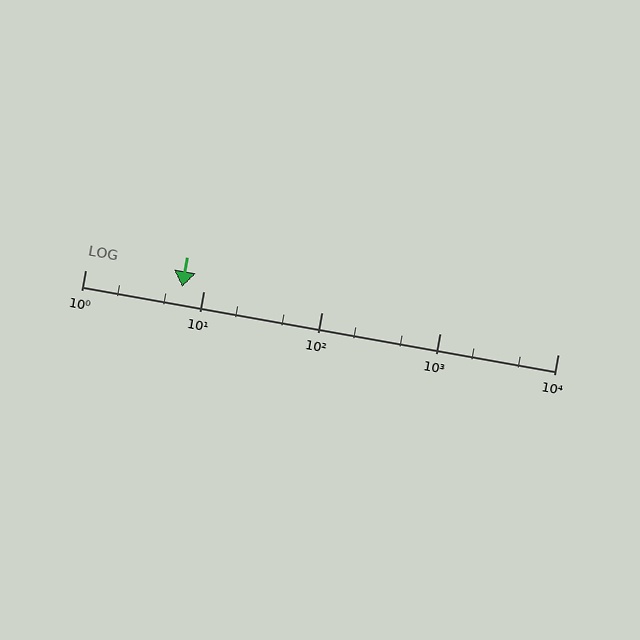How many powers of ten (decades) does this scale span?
The scale spans 4 decades, from 1 to 10000.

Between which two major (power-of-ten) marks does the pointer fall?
The pointer is between 1 and 10.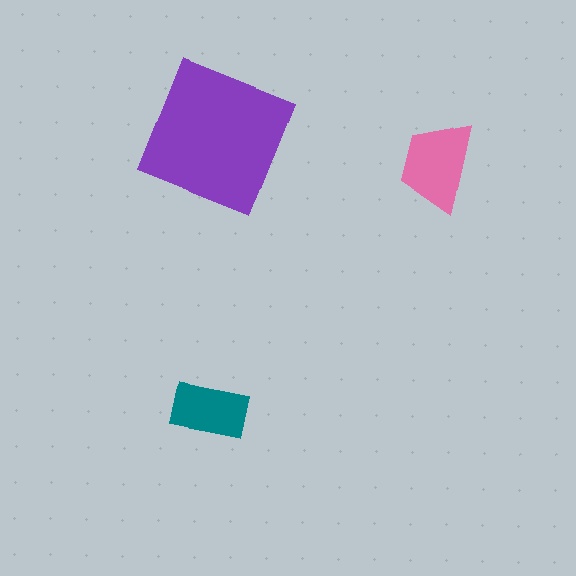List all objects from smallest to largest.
The teal rectangle, the pink trapezoid, the purple square.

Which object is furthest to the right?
The pink trapezoid is rightmost.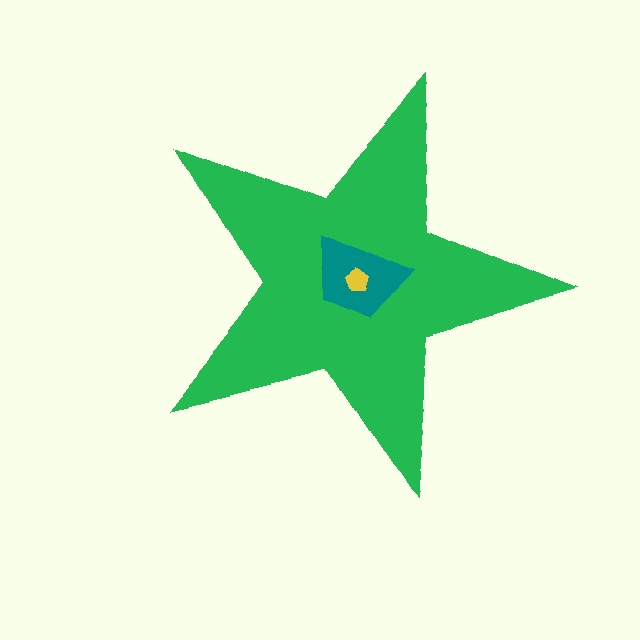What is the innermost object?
The yellow pentagon.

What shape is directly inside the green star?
The teal trapezoid.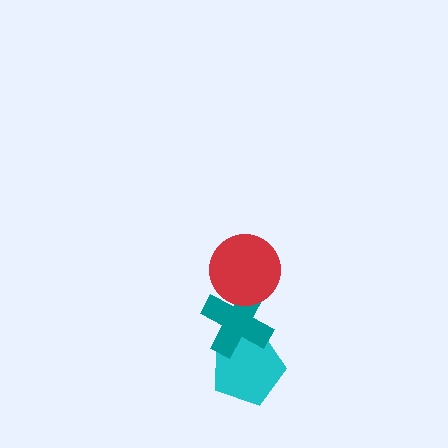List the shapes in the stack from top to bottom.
From top to bottom: the red circle, the teal cross, the cyan pentagon.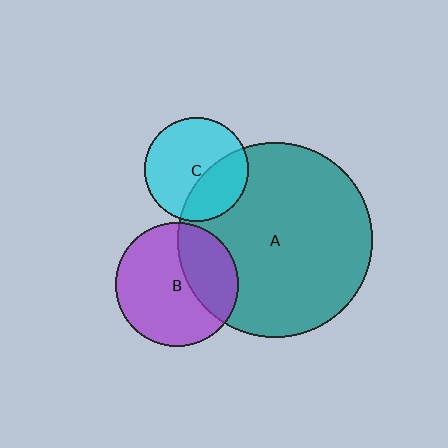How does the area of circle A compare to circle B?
Approximately 2.5 times.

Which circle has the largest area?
Circle A (teal).